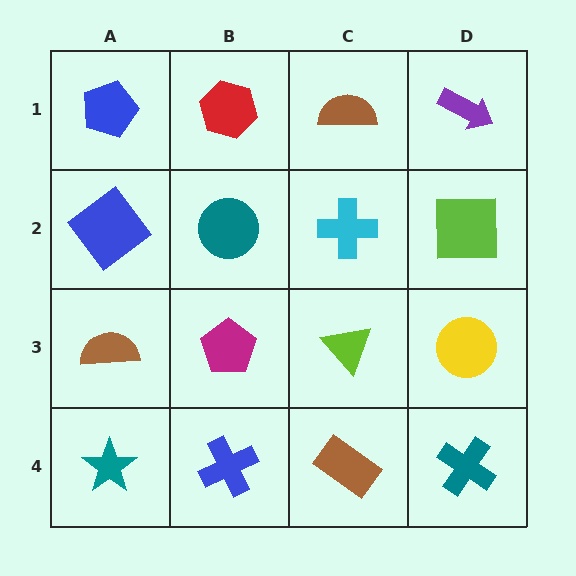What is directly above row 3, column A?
A blue diamond.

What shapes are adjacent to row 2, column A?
A blue pentagon (row 1, column A), a brown semicircle (row 3, column A), a teal circle (row 2, column B).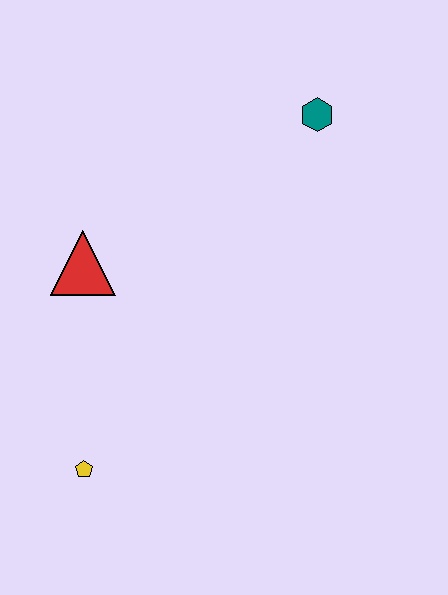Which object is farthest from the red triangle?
The teal hexagon is farthest from the red triangle.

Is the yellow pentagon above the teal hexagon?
No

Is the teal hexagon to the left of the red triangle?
No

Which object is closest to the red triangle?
The yellow pentagon is closest to the red triangle.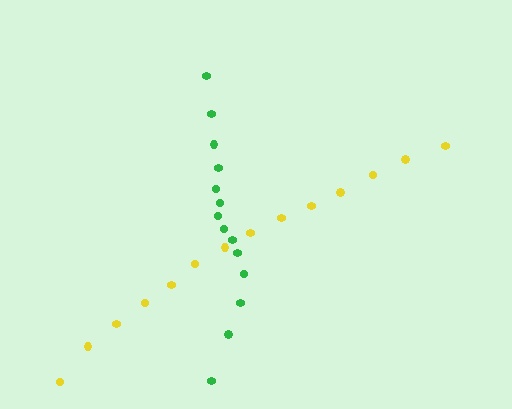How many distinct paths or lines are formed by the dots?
There are 2 distinct paths.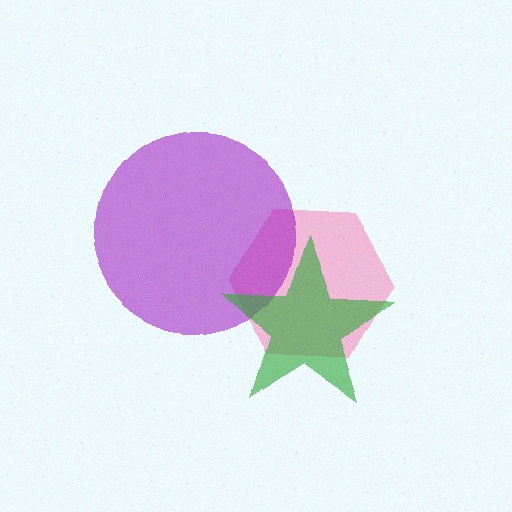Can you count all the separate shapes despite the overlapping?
Yes, there are 3 separate shapes.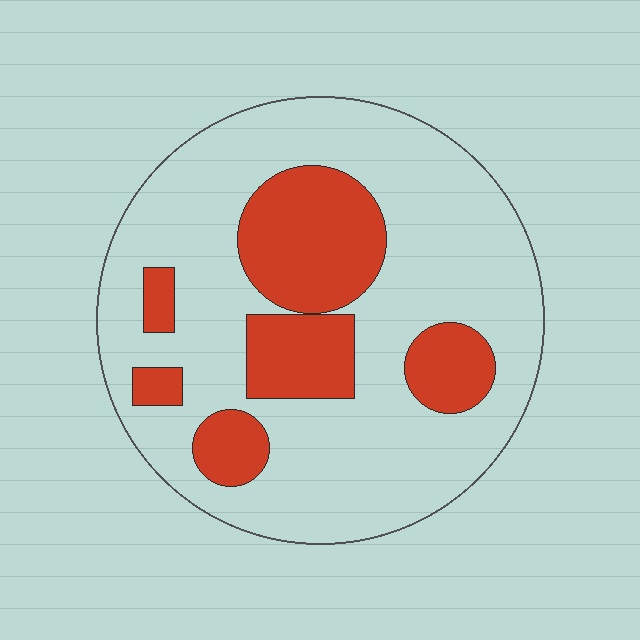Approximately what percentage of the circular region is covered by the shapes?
Approximately 25%.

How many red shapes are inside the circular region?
6.